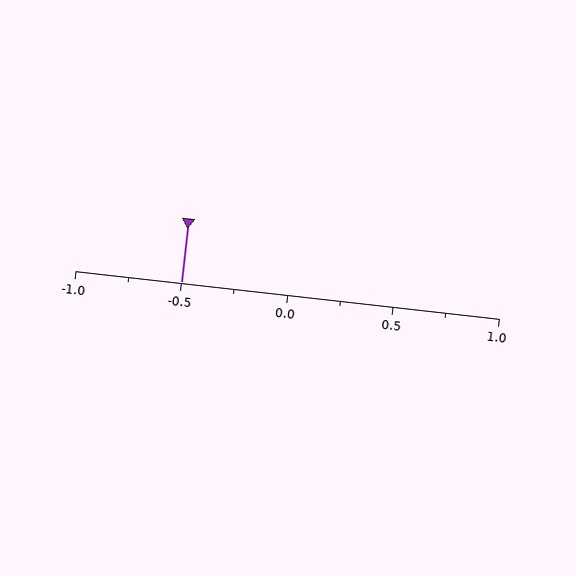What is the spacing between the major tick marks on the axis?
The major ticks are spaced 0.5 apart.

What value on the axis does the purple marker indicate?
The marker indicates approximately -0.5.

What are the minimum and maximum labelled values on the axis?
The axis runs from -1.0 to 1.0.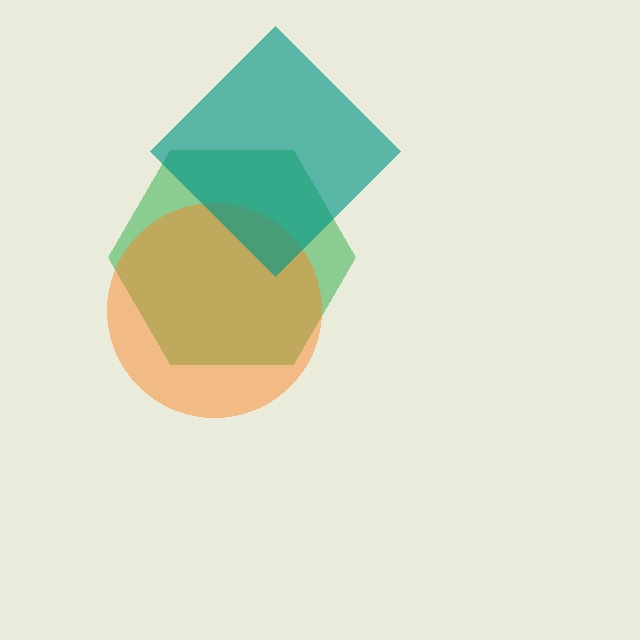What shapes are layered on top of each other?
The layered shapes are: a green hexagon, an orange circle, a teal diamond.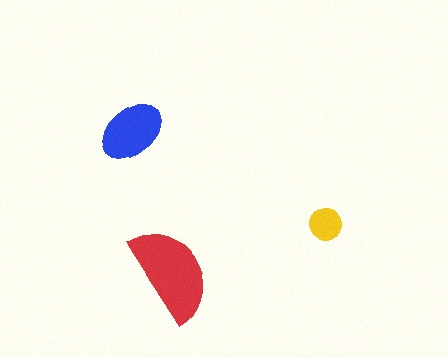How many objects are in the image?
There are 3 objects in the image.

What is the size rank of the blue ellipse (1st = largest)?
2nd.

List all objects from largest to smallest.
The red semicircle, the blue ellipse, the yellow circle.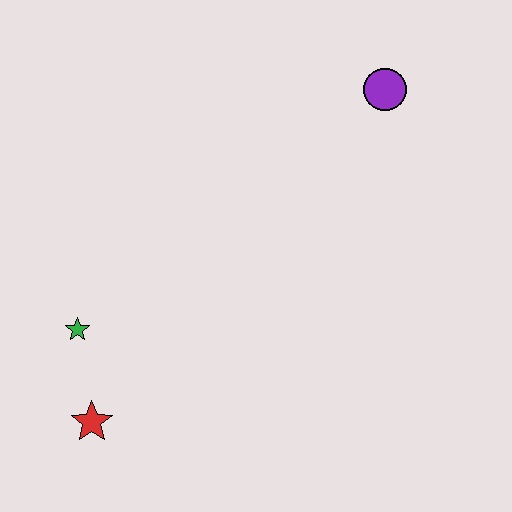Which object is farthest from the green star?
The purple circle is farthest from the green star.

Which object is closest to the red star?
The green star is closest to the red star.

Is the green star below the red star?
No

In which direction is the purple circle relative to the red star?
The purple circle is above the red star.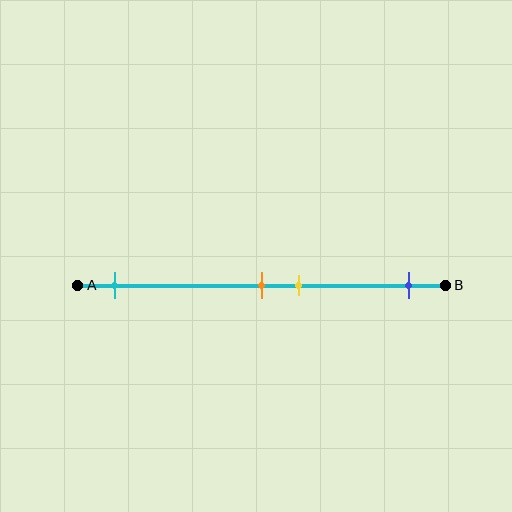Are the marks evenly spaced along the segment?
No, the marks are not evenly spaced.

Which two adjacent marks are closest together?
The orange and yellow marks are the closest adjacent pair.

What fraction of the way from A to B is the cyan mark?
The cyan mark is approximately 10% (0.1) of the way from A to B.